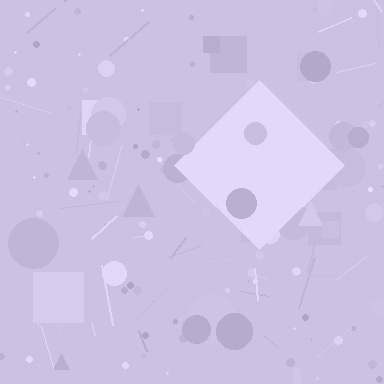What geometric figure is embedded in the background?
A diamond is embedded in the background.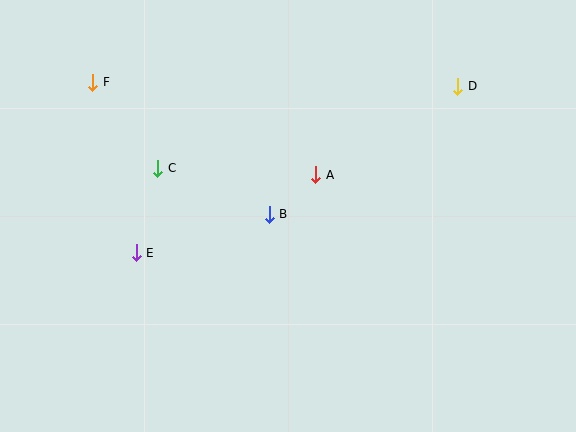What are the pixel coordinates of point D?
Point D is at (458, 86).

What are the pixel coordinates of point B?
Point B is at (269, 214).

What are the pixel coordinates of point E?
Point E is at (136, 253).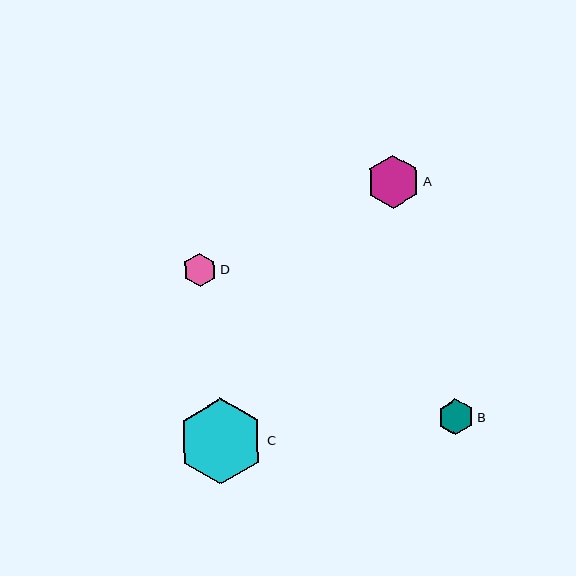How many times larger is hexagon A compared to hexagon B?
Hexagon A is approximately 1.5 times the size of hexagon B.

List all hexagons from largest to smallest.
From largest to smallest: C, A, B, D.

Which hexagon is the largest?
Hexagon C is the largest with a size of approximately 86 pixels.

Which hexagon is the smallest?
Hexagon D is the smallest with a size of approximately 34 pixels.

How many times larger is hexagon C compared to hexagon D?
Hexagon C is approximately 2.6 times the size of hexagon D.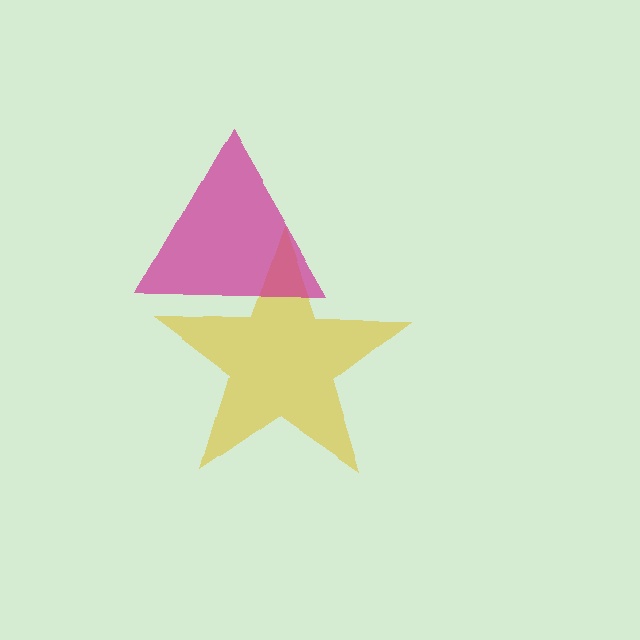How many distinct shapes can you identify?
There are 2 distinct shapes: a yellow star, a magenta triangle.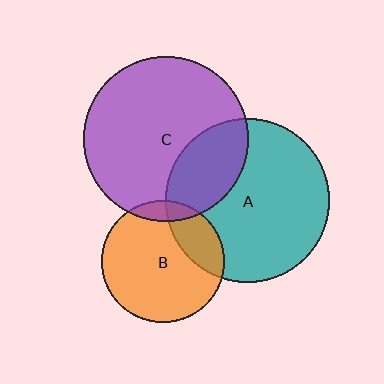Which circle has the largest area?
Circle C (purple).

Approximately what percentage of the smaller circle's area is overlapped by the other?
Approximately 25%.